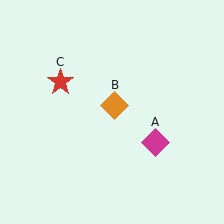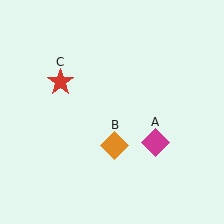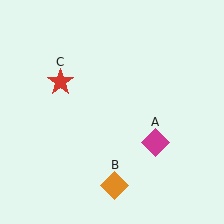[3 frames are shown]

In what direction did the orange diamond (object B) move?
The orange diamond (object B) moved down.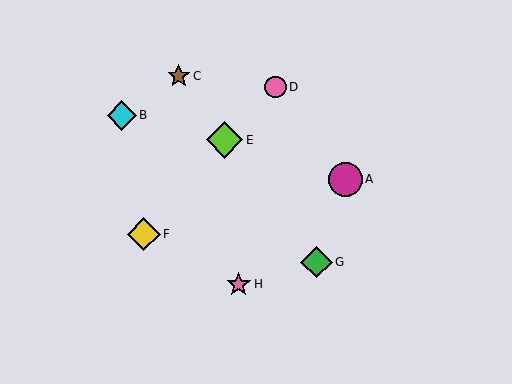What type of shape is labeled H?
Shape H is a pink star.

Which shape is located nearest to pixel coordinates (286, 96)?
The pink circle (labeled D) at (275, 87) is nearest to that location.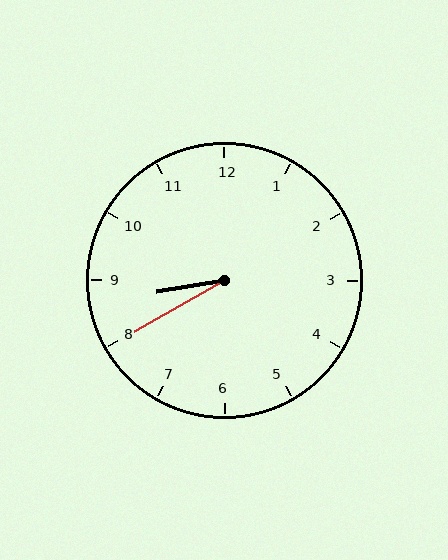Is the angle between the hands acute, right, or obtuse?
It is acute.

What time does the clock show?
8:40.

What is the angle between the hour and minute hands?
Approximately 20 degrees.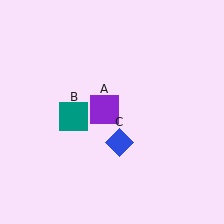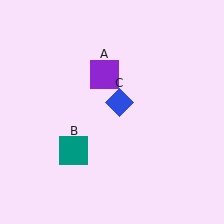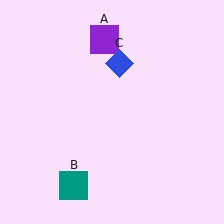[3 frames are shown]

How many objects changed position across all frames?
3 objects changed position: purple square (object A), teal square (object B), blue diamond (object C).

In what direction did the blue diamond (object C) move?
The blue diamond (object C) moved up.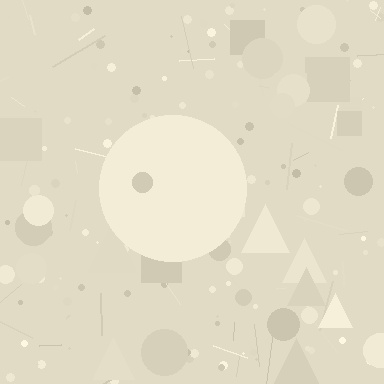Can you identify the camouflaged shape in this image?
The camouflaged shape is a circle.